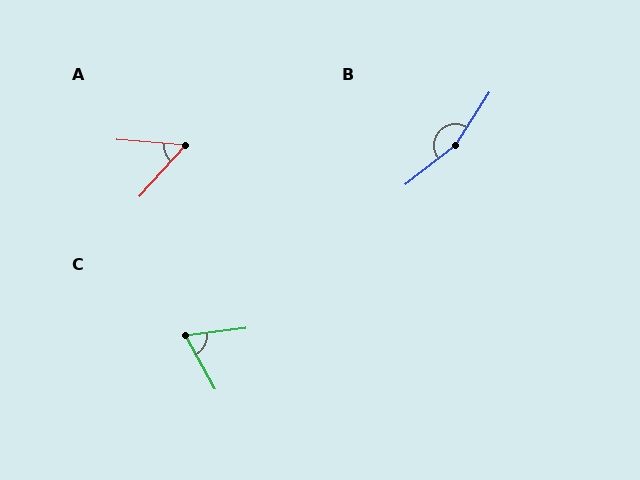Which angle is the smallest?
A, at approximately 53 degrees.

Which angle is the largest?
B, at approximately 161 degrees.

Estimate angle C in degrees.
Approximately 67 degrees.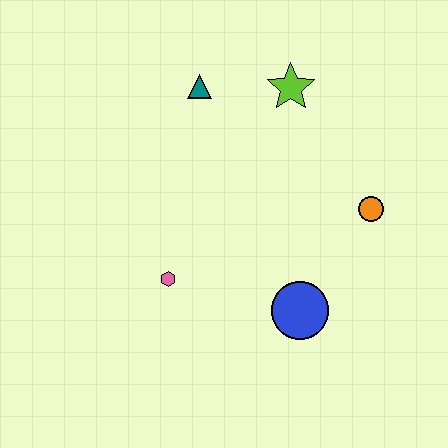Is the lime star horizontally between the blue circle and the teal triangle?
Yes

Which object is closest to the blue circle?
The orange circle is closest to the blue circle.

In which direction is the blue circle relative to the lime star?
The blue circle is below the lime star.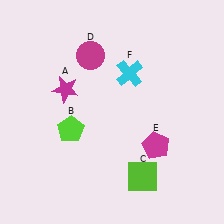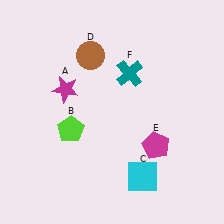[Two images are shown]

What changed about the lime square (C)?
In Image 1, C is lime. In Image 2, it changed to cyan.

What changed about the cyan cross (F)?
In Image 1, F is cyan. In Image 2, it changed to teal.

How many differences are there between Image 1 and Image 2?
There are 3 differences between the two images.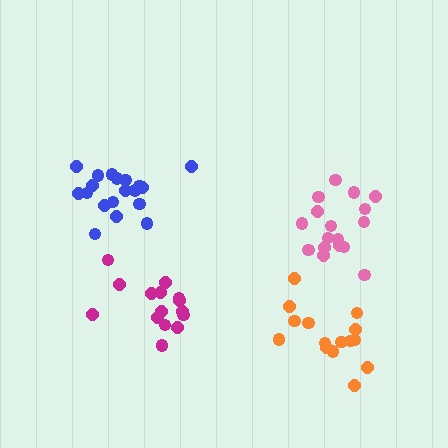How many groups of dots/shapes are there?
There are 4 groups.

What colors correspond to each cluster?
The clusters are colored: magenta, orange, blue, pink.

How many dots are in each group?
Group 1: 15 dots, Group 2: 15 dots, Group 3: 19 dots, Group 4: 17 dots (66 total).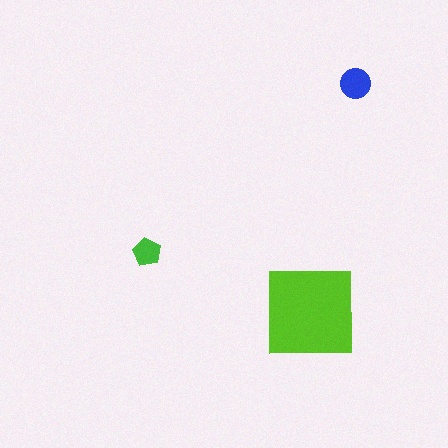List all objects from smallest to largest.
The green pentagon, the blue circle, the lime square.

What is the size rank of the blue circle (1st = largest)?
2nd.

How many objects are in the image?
There are 3 objects in the image.